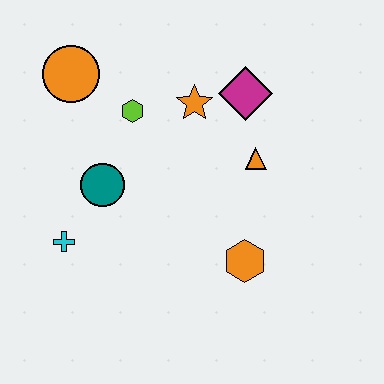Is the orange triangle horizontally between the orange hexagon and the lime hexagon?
No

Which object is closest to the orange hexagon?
The orange triangle is closest to the orange hexagon.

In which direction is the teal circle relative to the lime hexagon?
The teal circle is below the lime hexagon.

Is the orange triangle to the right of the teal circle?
Yes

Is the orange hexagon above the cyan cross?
No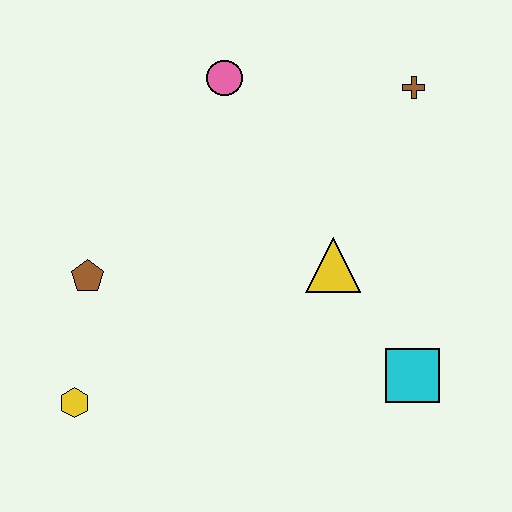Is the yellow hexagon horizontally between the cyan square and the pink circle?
No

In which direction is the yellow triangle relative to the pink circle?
The yellow triangle is below the pink circle.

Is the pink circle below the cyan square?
No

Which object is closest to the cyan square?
The yellow triangle is closest to the cyan square.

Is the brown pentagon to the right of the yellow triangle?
No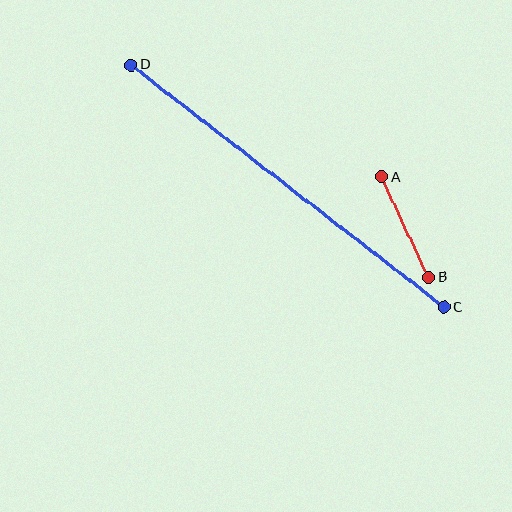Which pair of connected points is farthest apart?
Points C and D are farthest apart.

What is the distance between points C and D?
The distance is approximately 395 pixels.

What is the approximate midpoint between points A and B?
The midpoint is at approximately (405, 227) pixels.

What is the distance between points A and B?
The distance is approximately 111 pixels.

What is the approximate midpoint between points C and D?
The midpoint is at approximately (288, 186) pixels.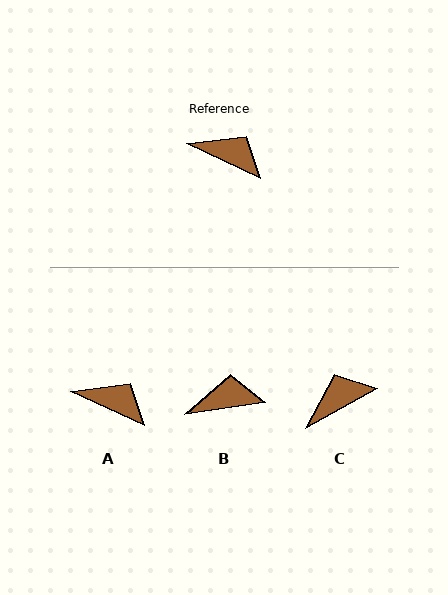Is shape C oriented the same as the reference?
No, it is off by about 54 degrees.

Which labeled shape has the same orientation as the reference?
A.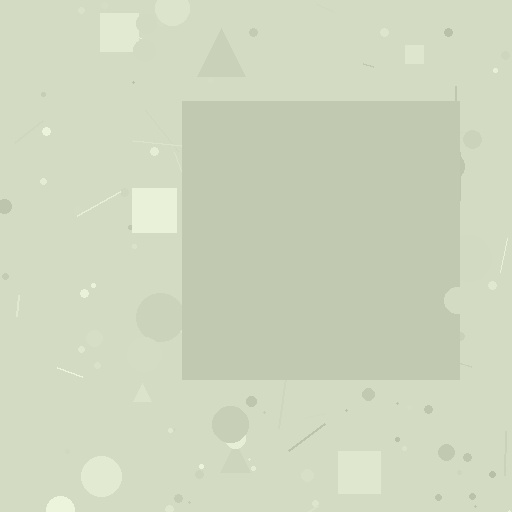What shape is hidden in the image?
A square is hidden in the image.